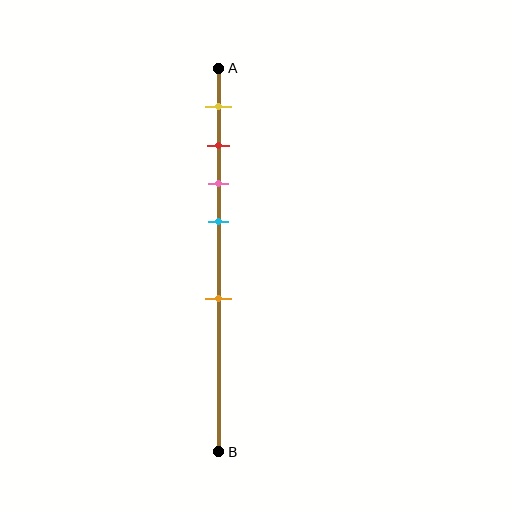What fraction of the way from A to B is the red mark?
The red mark is approximately 20% (0.2) of the way from A to B.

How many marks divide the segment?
There are 5 marks dividing the segment.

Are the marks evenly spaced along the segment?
No, the marks are not evenly spaced.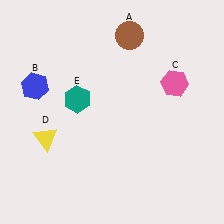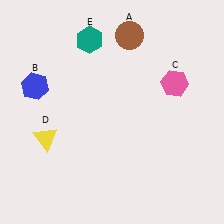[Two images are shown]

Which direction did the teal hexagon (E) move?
The teal hexagon (E) moved up.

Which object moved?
The teal hexagon (E) moved up.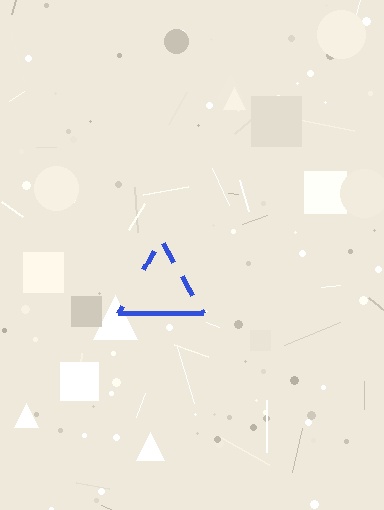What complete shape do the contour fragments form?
The contour fragments form a triangle.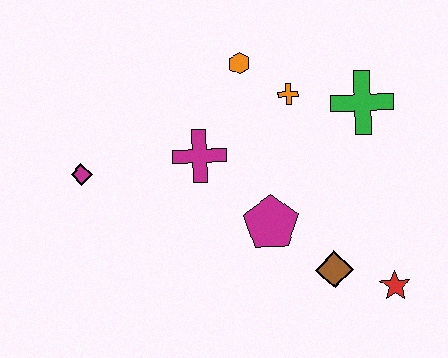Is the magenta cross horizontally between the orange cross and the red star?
No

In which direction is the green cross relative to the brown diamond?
The green cross is above the brown diamond.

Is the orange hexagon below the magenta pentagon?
No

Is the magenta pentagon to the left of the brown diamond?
Yes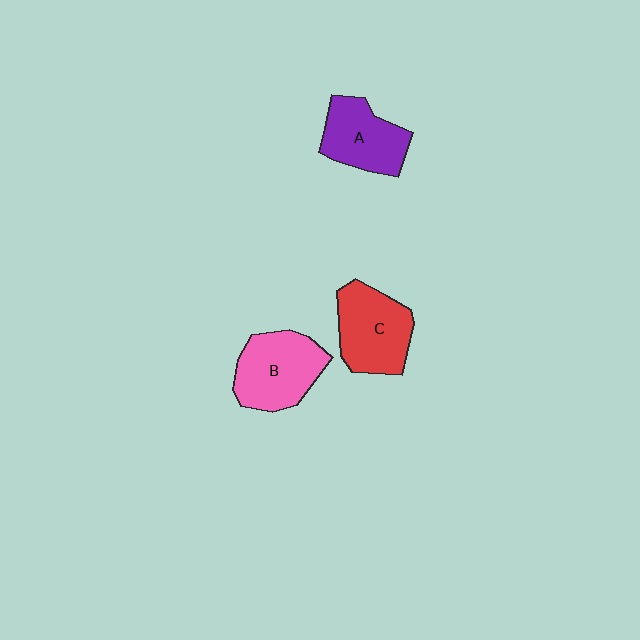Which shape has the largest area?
Shape B (pink).